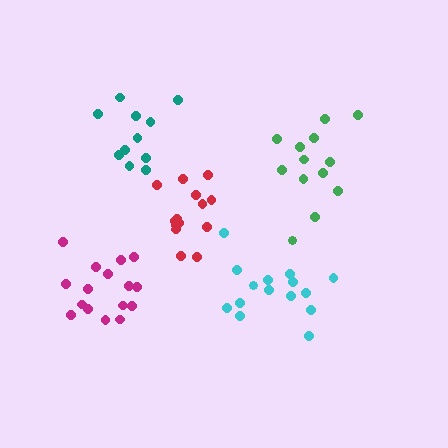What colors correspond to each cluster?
The clusters are colored: teal, magenta, green, cyan, red.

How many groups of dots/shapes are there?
There are 5 groups.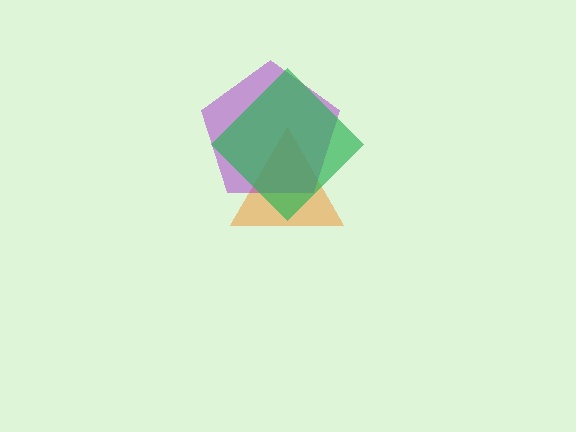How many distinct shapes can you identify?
There are 3 distinct shapes: an orange triangle, a purple pentagon, a green diamond.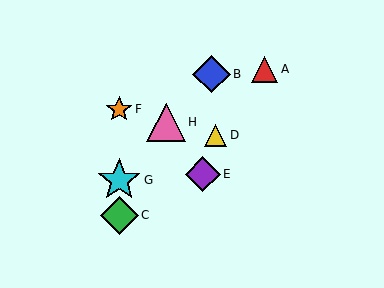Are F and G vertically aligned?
Yes, both are at x≈119.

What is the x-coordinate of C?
Object C is at x≈119.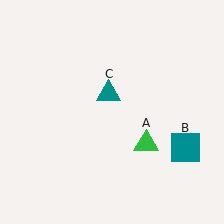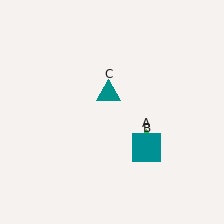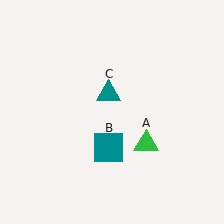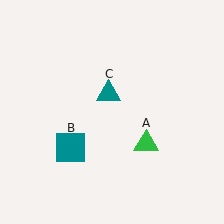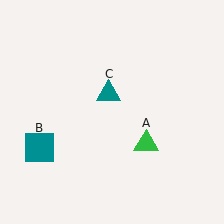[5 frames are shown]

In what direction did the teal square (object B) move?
The teal square (object B) moved left.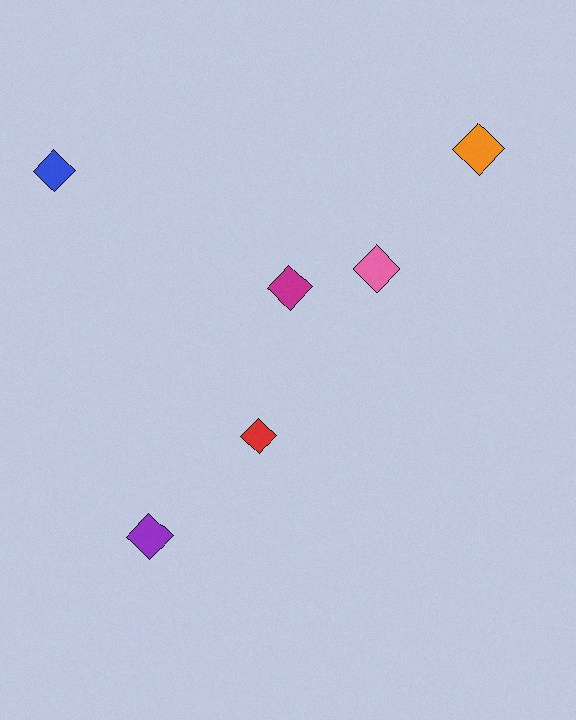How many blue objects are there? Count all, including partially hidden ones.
There is 1 blue object.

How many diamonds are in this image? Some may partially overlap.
There are 6 diamonds.